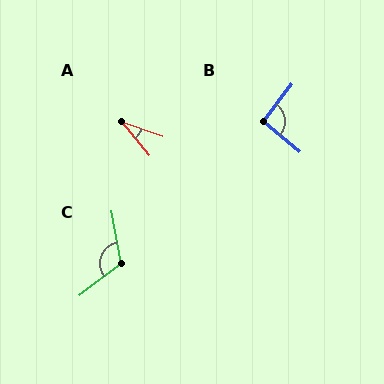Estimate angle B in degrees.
Approximately 92 degrees.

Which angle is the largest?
C, at approximately 117 degrees.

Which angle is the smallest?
A, at approximately 32 degrees.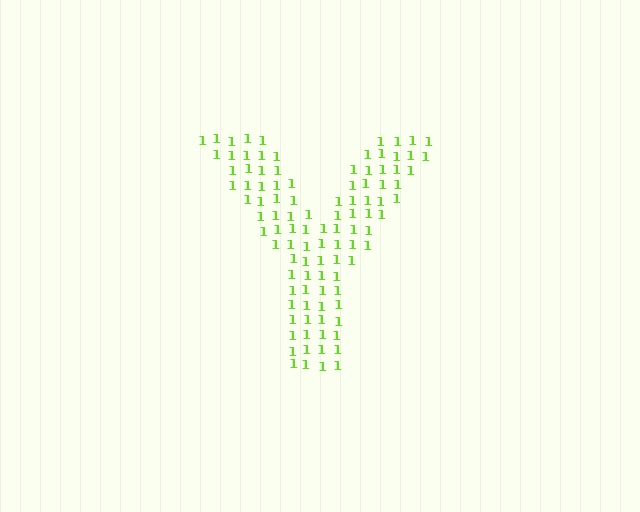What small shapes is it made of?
It is made of small digit 1's.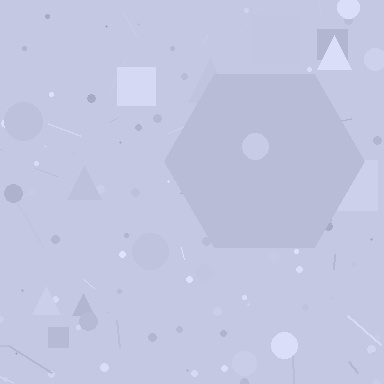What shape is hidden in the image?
A hexagon is hidden in the image.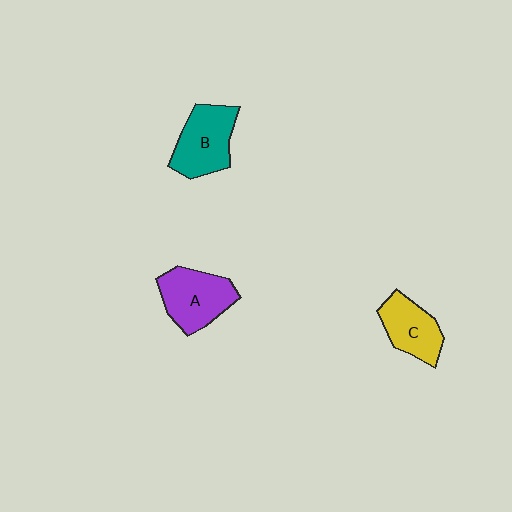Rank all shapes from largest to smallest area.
From largest to smallest: A (purple), B (teal), C (yellow).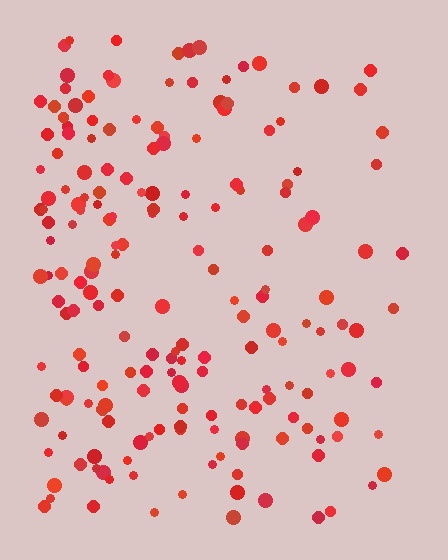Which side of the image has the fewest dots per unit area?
The right.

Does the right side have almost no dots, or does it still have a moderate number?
Still a moderate number, just noticeably fewer than the left.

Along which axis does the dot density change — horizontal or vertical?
Horizontal.